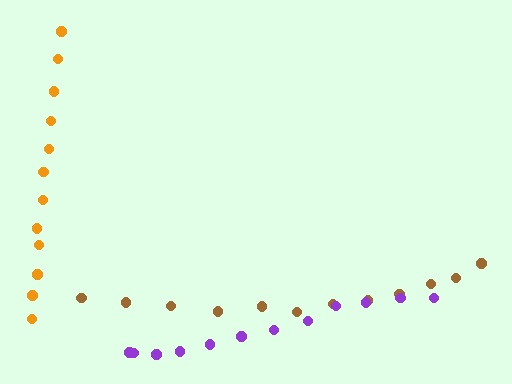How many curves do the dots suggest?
There are 3 distinct paths.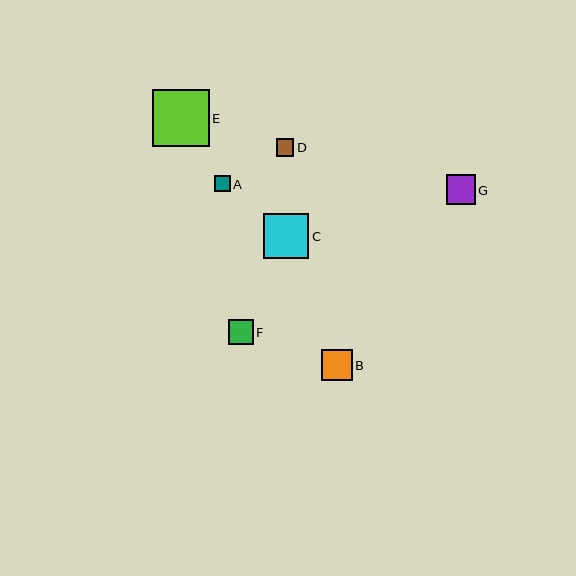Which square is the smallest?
Square A is the smallest with a size of approximately 16 pixels.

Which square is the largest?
Square E is the largest with a size of approximately 57 pixels.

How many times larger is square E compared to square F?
Square E is approximately 2.3 times the size of square F.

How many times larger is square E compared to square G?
Square E is approximately 1.9 times the size of square G.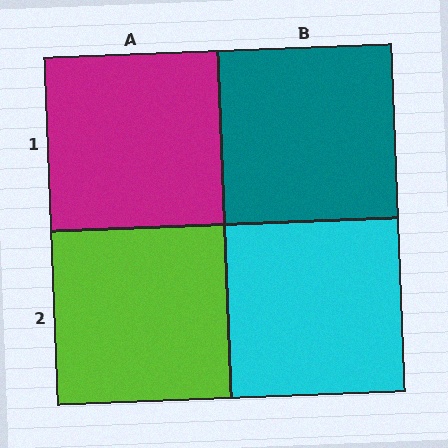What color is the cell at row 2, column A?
Lime.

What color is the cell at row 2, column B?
Cyan.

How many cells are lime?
1 cell is lime.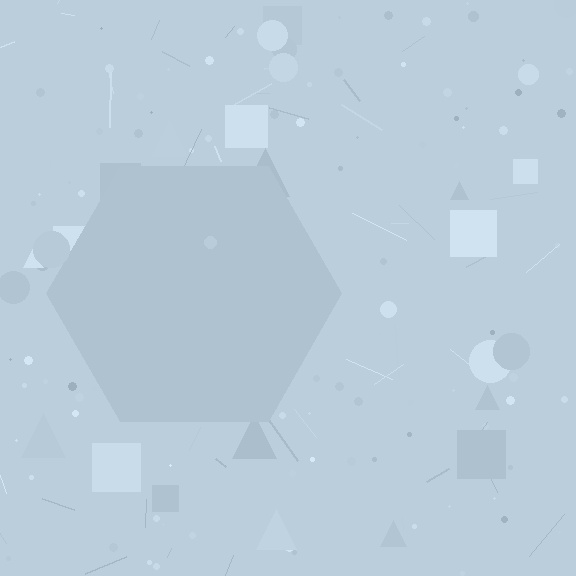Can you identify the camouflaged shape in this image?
The camouflaged shape is a hexagon.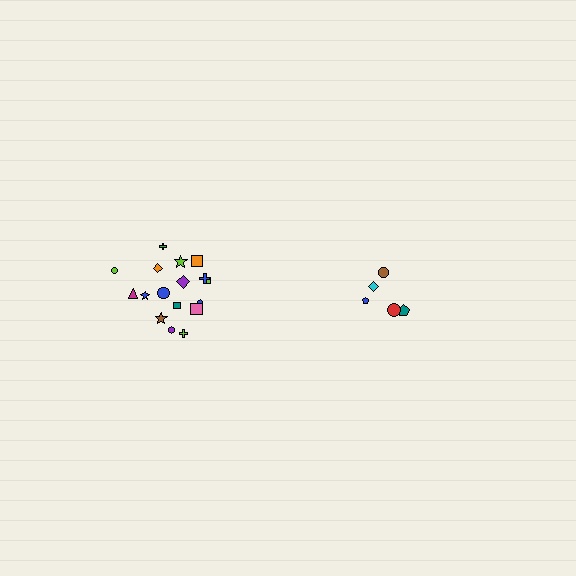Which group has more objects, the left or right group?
The left group.